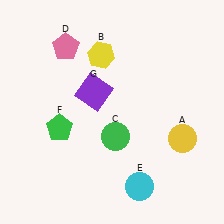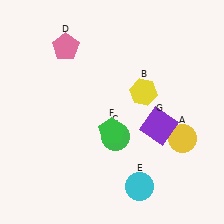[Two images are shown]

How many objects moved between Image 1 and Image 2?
3 objects moved between the two images.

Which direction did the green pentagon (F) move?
The green pentagon (F) moved right.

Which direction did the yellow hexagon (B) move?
The yellow hexagon (B) moved right.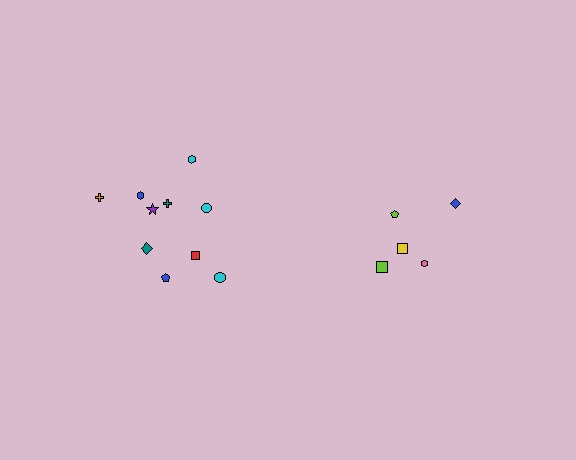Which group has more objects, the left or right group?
The left group.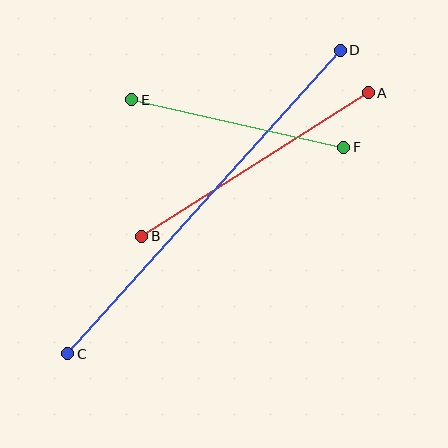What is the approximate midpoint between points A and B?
The midpoint is at approximately (255, 165) pixels.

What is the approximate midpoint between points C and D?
The midpoint is at approximately (204, 202) pixels.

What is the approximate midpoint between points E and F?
The midpoint is at approximately (238, 123) pixels.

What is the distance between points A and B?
The distance is approximately 268 pixels.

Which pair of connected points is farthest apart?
Points C and D are farthest apart.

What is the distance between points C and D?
The distance is approximately 408 pixels.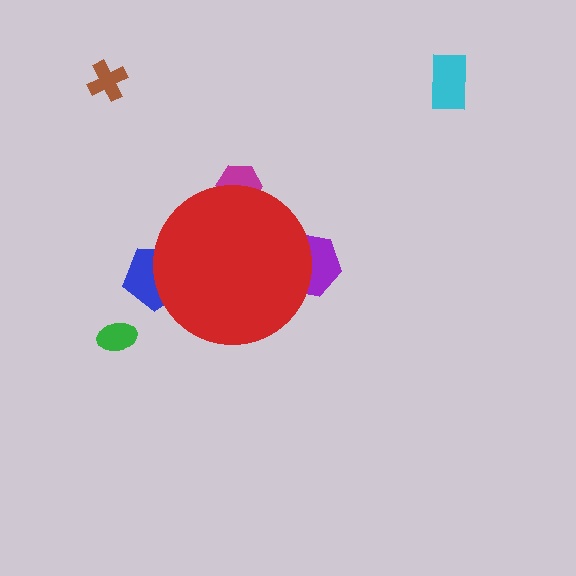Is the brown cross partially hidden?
No, the brown cross is fully visible.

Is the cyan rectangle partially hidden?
No, the cyan rectangle is fully visible.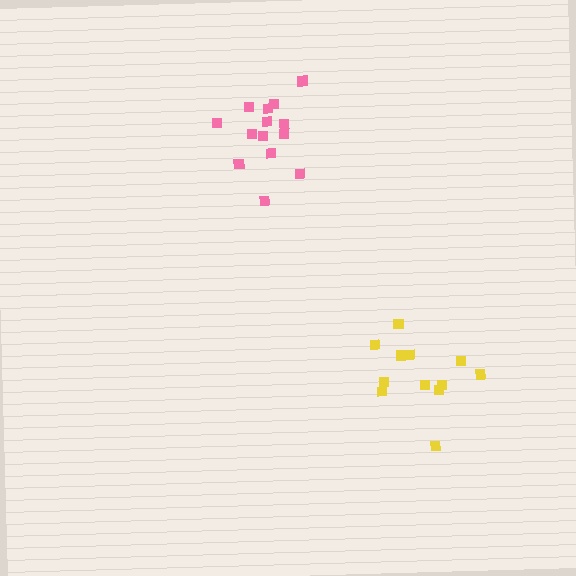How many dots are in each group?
Group 1: 12 dots, Group 2: 14 dots (26 total).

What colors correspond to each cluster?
The clusters are colored: yellow, pink.